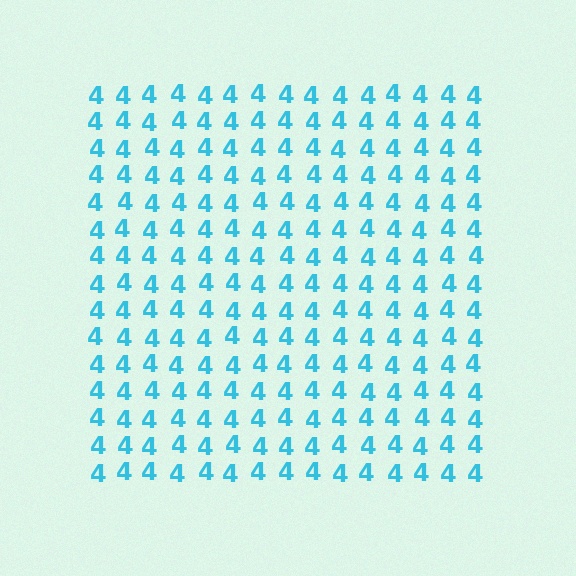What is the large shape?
The large shape is a square.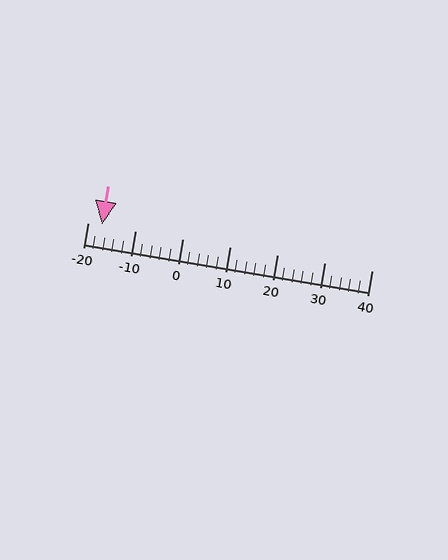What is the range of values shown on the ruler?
The ruler shows values from -20 to 40.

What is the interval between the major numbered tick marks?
The major tick marks are spaced 10 units apart.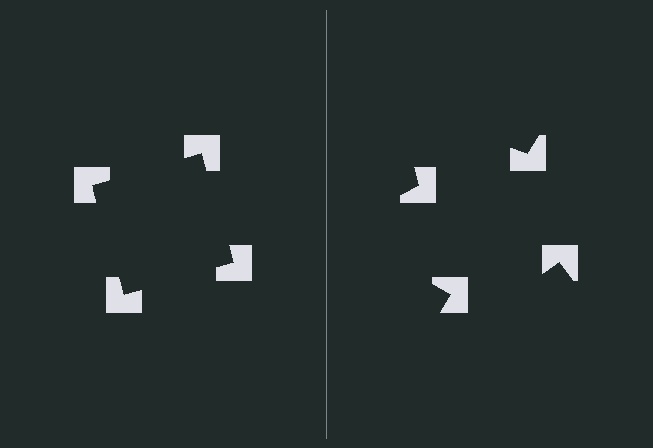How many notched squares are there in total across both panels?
8 — 4 on each side.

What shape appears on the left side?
An illusory square.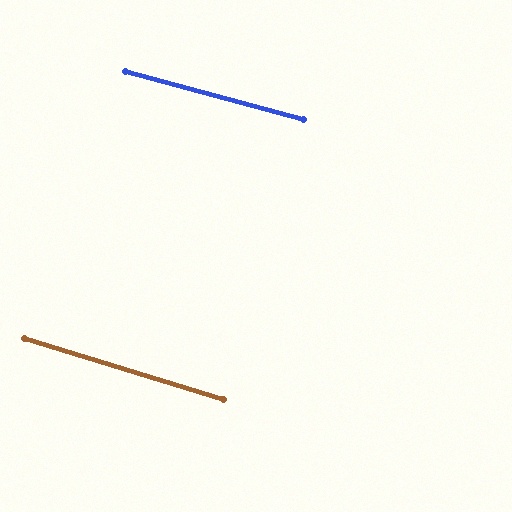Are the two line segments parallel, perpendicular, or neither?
Parallel — their directions differ by only 1.9°.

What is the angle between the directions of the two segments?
Approximately 2 degrees.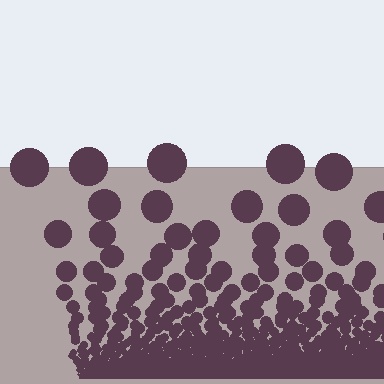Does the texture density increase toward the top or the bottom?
Density increases toward the bottom.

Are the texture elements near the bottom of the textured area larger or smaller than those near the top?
Smaller. The gradient is inverted — elements near the bottom are smaller and denser.